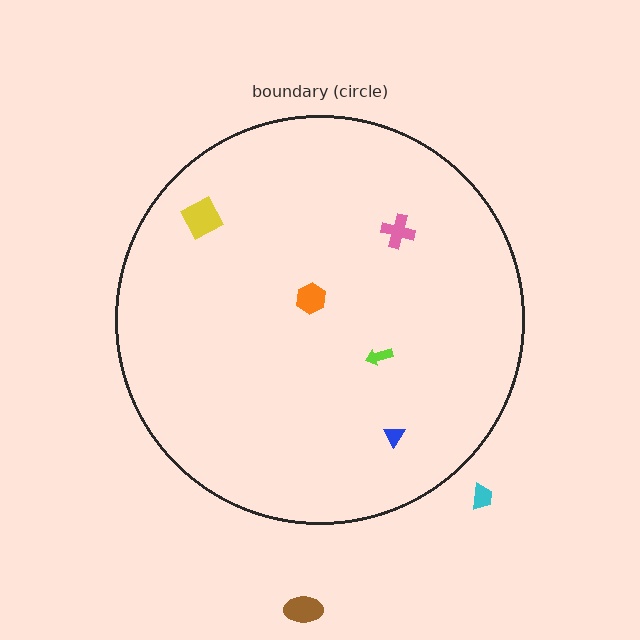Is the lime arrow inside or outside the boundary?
Inside.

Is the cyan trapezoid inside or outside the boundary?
Outside.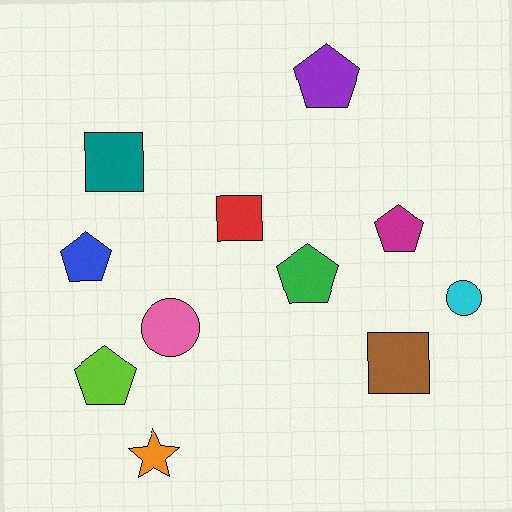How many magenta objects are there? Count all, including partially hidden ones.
There is 1 magenta object.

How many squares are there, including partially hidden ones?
There are 3 squares.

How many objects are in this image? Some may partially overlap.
There are 11 objects.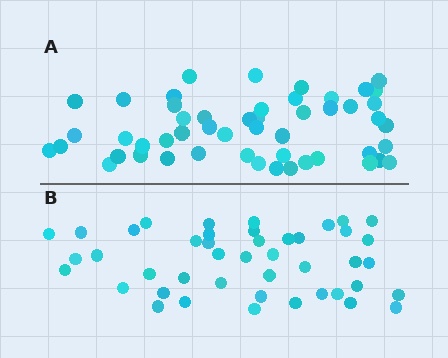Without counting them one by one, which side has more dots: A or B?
Region A (the top region) has more dots.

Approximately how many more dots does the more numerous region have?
Region A has roughly 8 or so more dots than region B.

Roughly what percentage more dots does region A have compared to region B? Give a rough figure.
About 15% more.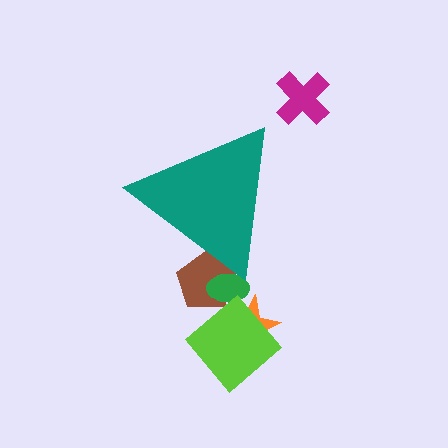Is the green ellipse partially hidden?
Yes, the green ellipse is partially hidden behind the teal triangle.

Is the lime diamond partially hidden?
No, the lime diamond is fully visible.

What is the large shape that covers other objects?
A teal triangle.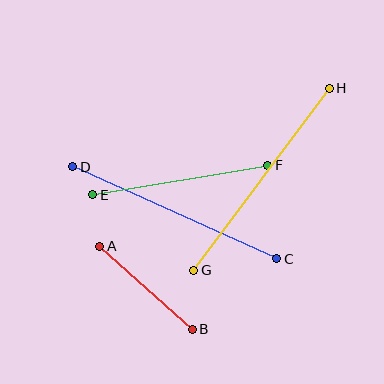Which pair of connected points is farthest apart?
Points G and H are farthest apart.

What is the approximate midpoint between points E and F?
The midpoint is at approximately (180, 180) pixels.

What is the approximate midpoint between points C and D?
The midpoint is at approximately (175, 213) pixels.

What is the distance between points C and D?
The distance is approximately 224 pixels.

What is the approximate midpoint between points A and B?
The midpoint is at approximately (146, 288) pixels.